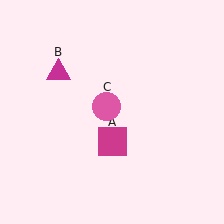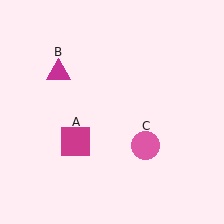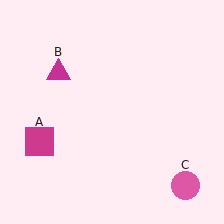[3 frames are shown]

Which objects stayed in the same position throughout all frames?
Magenta triangle (object B) remained stationary.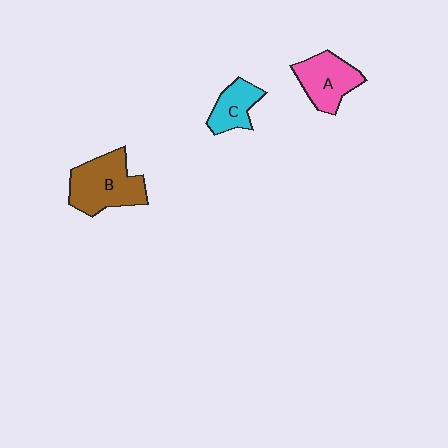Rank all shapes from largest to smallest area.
From largest to smallest: B (brown), A (pink), C (cyan).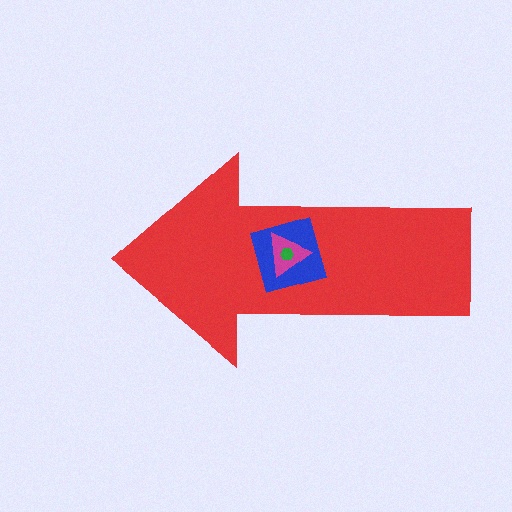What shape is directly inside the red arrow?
The blue square.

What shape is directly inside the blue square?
The magenta triangle.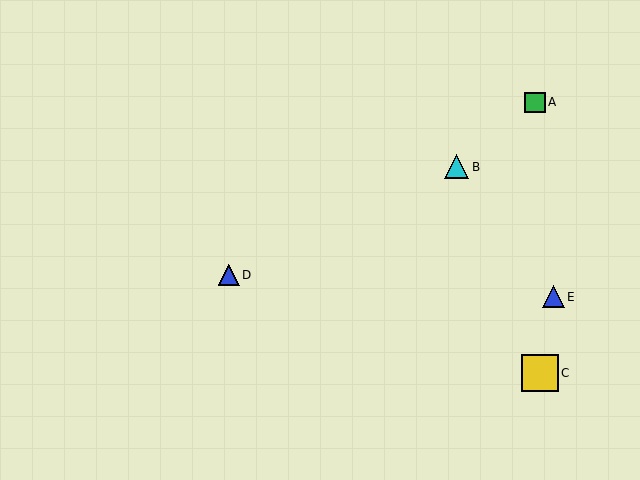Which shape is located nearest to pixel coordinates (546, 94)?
The green square (labeled A) at (535, 102) is nearest to that location.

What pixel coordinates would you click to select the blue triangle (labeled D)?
Click at (229, 275) to select the blue triangle D.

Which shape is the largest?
The yellow square (labeled C) is the largest.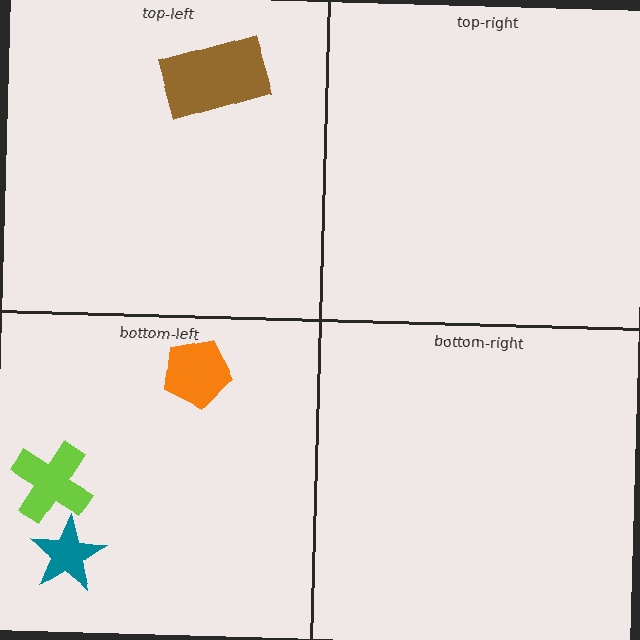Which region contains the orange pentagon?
The bottom-left region.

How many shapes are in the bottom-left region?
3.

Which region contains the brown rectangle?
The top-left region.